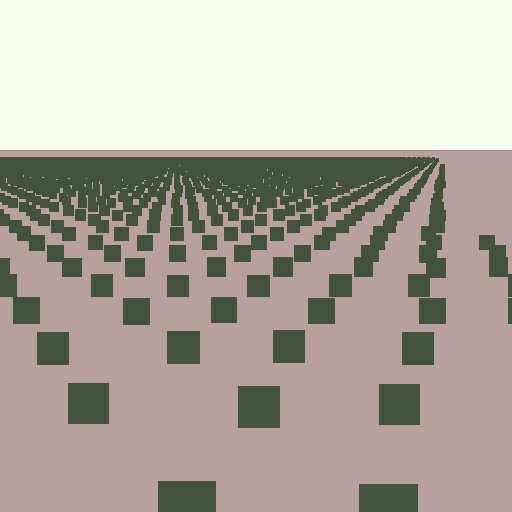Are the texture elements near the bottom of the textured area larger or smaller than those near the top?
Larger. Near the bottom, elements are closer to the viewer and appear at a bigger on-screen size.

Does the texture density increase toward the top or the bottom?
Density increases toward the top.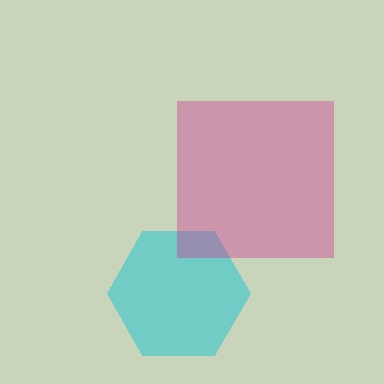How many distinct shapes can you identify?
There are 2 distinct shapes: a cyan hexagon, a magenta square.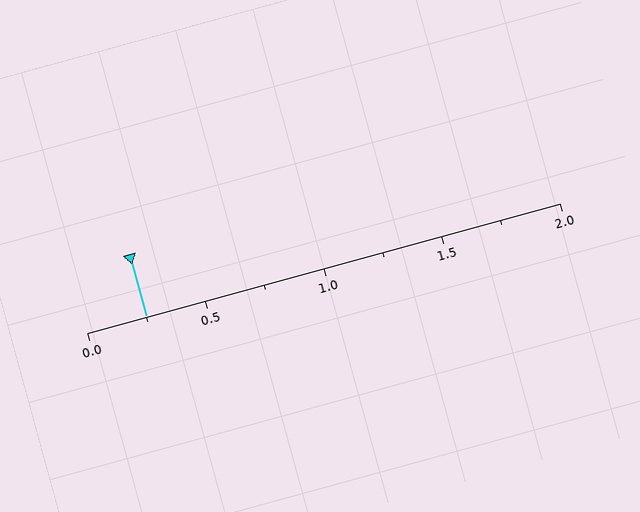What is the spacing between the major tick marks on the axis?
The major ticks are spaced 0.5 apart.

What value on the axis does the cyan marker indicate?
The marker indicates approximately 0.25.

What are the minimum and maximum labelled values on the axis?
The axis runs from 0.0 to 2.0.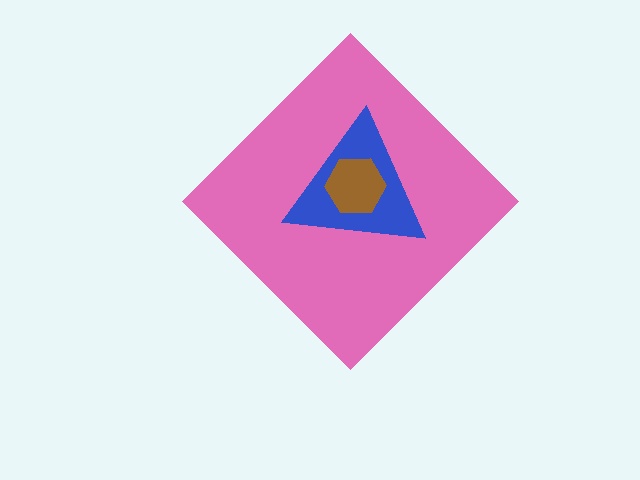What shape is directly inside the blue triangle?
The brown hexagon.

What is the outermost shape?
The pink diamond.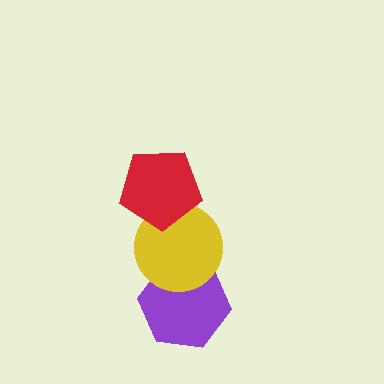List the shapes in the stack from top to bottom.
From top to bottom: the red pentagon, the yellow circle, the purple hexagon.